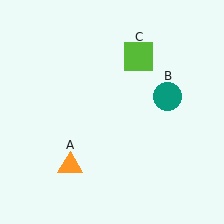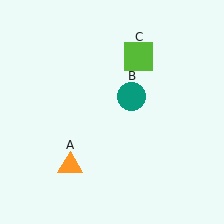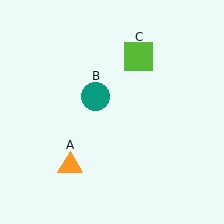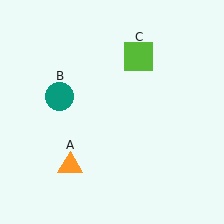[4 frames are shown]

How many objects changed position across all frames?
1 object changed position: teal circle (object B).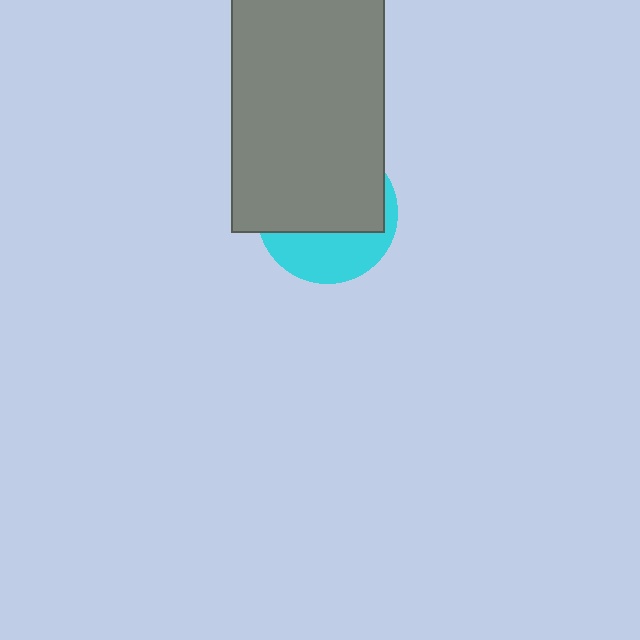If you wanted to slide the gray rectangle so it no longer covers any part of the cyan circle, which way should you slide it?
Slide it up — that is the most direct way to separate the two shapes.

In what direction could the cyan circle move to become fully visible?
The cyan circle could move down. That would shift it out from behind the gray rectangle entirely.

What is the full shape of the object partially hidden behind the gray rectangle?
The partially hidden object is a cyan circle.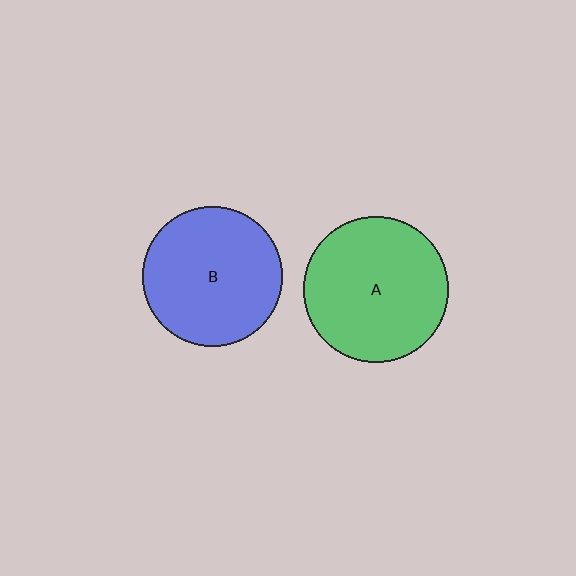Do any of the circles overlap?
No, none of the circles overlap.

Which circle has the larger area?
Circle A (green).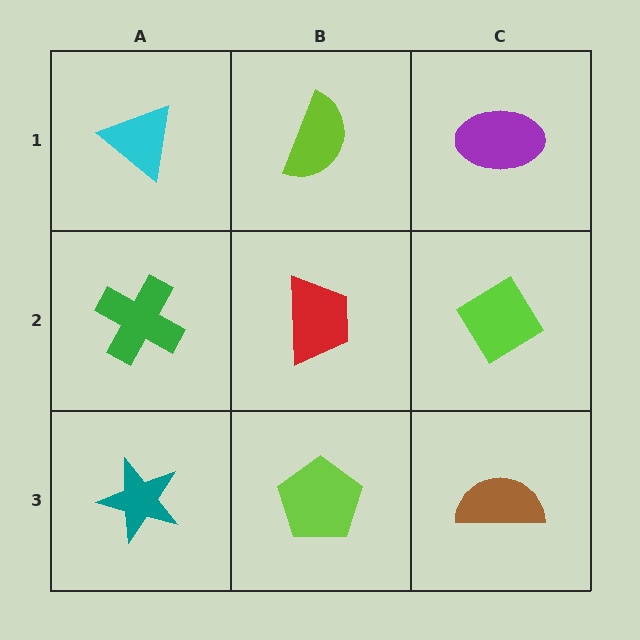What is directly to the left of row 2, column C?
A red trapezoid.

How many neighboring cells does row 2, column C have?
3.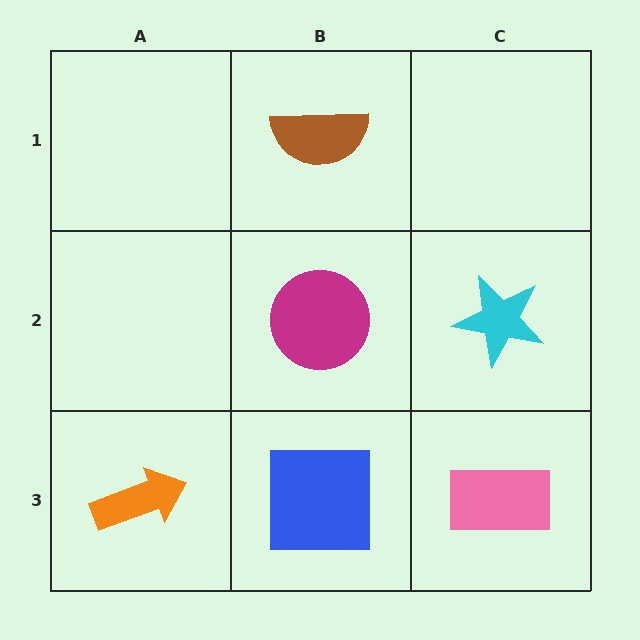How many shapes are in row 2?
2 shapes.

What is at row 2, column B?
A magenta circle.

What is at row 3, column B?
A blue square.